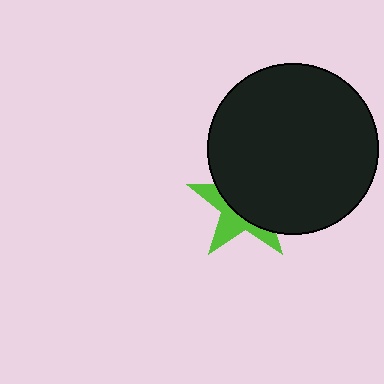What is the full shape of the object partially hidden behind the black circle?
The partially hidden object is a lime star.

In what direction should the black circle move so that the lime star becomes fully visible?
The black circle should move toward the upper-right. That is the shortest direction to clear the overlap and leave the lime star fully visible.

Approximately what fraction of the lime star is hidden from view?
Roughly 62% of the lime star is hidden behind the black circle.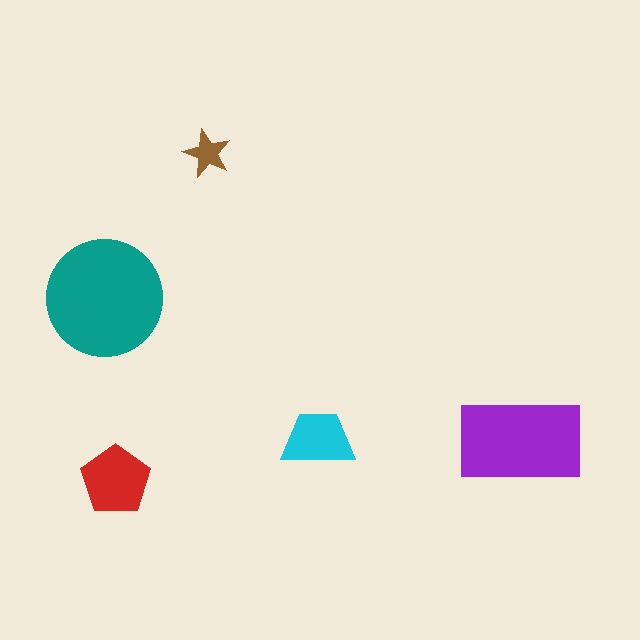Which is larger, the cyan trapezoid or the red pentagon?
The red pentagon.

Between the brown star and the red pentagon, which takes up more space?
The red pentagon.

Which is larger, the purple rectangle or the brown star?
The purple rectangle.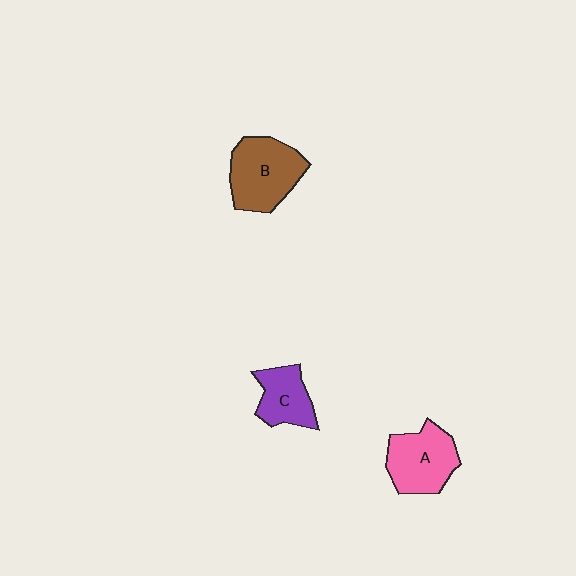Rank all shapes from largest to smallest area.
From largest to smallest: B (brown), A (pink), C (purple).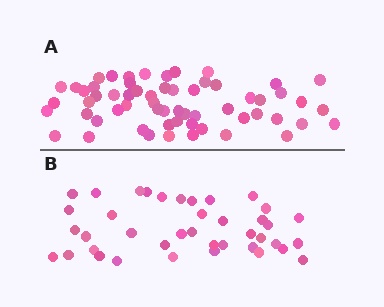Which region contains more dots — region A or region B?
Region A (the top region) has more dots.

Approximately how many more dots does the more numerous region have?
Region A has approximately 20 more dots than region B.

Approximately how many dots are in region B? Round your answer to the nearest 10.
About 40 dots.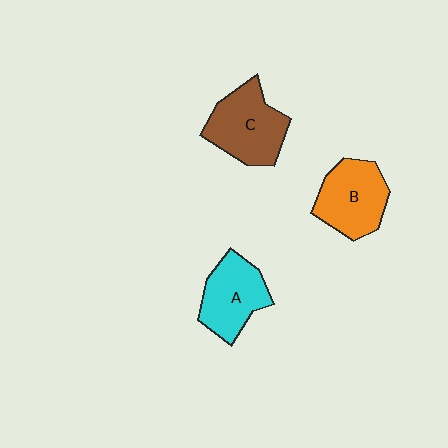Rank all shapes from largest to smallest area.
From largest to smallest: C (brown), B (orange), A (cyan).